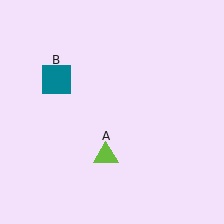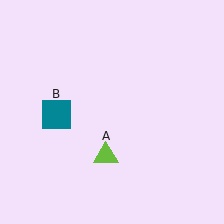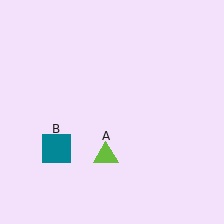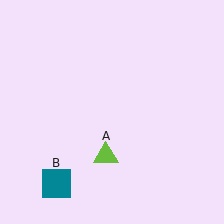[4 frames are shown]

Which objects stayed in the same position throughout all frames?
Lime triangle (object A) remained stationary.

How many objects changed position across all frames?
1 object changed position: teal square (object B).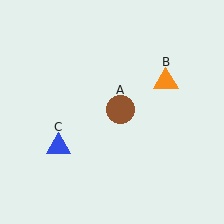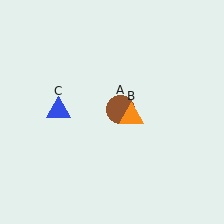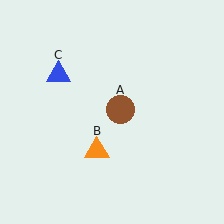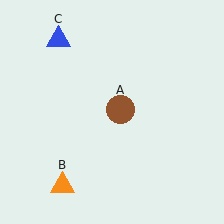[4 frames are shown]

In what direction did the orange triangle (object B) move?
The orange triangle (object B) moved down and to the left.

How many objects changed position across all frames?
2 objects changed position: orange triangle (object B), blue triangle (object C).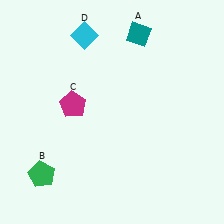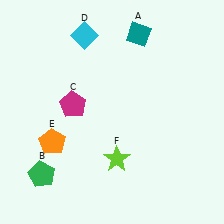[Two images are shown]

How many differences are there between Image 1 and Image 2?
There are 2 differences between the two images.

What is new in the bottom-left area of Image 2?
An orange pentagon (E) was added in the bottom-left area of Image 2.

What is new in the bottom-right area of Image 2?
A lime star (F) was added in the bottom-right area of Image 2.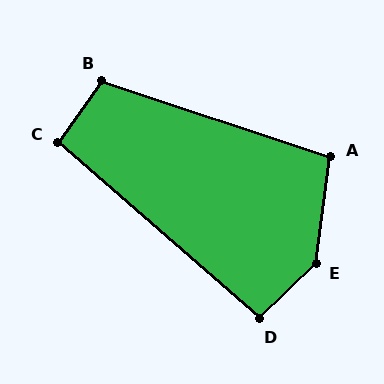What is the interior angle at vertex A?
Approximately 101 degrees (obtuse).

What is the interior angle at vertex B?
Approximately 107 degrees (obtuse).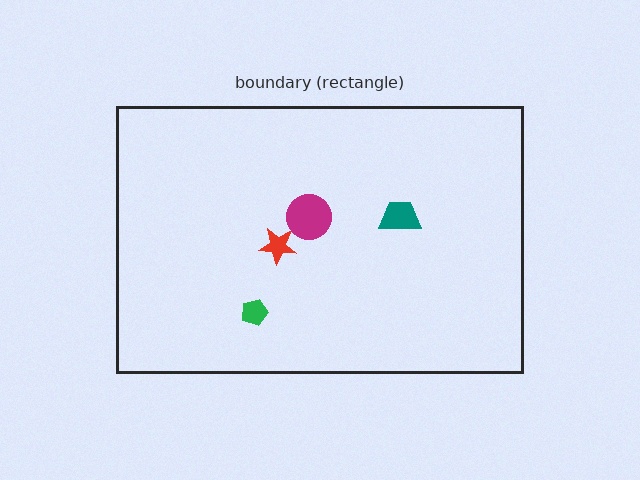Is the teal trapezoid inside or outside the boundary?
Inside.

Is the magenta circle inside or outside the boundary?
Inside.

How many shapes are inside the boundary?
4 inside, 0 outside.